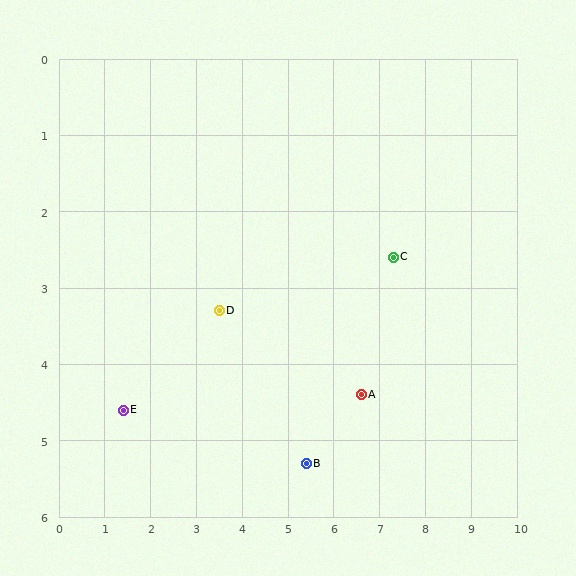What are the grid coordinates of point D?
Point D is at approximately (3.5, 3.3).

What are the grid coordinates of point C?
Point C is at approximately (7.3, 2.6).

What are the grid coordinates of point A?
Point A is at approximately (6.6, 4.4).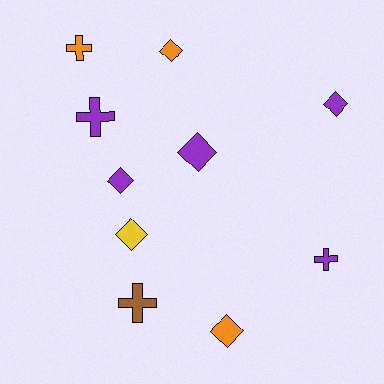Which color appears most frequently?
Purple, with 5 objects.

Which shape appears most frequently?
Diamond, with 6 objects.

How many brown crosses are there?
There is 1 brown cross.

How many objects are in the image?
There are 10 objects.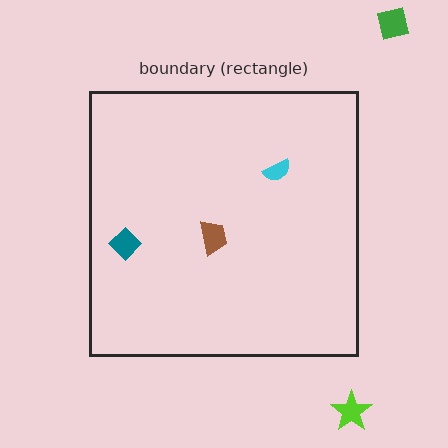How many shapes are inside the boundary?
3 inside, 2 outside.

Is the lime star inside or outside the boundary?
Outside.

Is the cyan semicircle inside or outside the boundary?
Inside.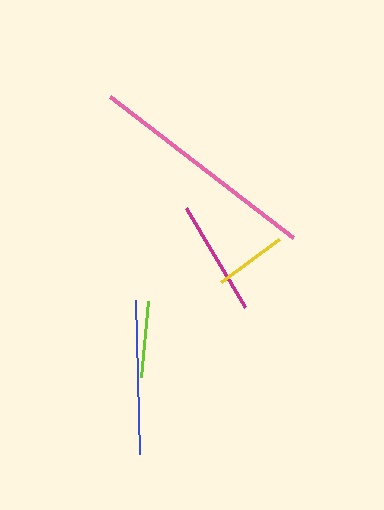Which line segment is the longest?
The pink line is the longest at approximately 231 pixels.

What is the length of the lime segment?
The lime segment is approximately 77 pixels long.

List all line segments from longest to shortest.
From longest to shortest: pink, blue, magenta, lime, yellow.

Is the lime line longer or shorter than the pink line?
The pink line is longer than the lime line.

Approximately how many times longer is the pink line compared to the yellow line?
The pink line is approximately 3.2 times the length of the yellow line.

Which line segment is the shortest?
The yellow line is the shortest at approximately 73 pixels.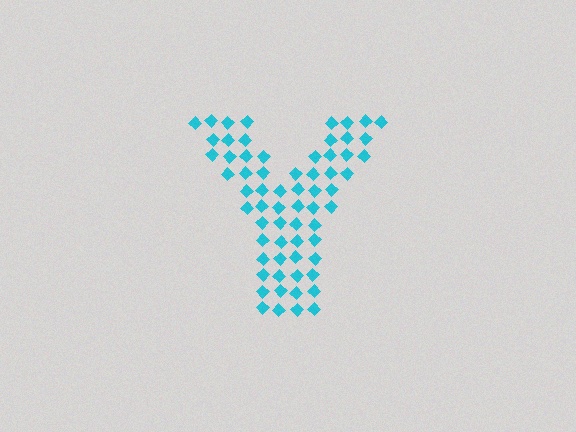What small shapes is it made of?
It is made of small diamonds.